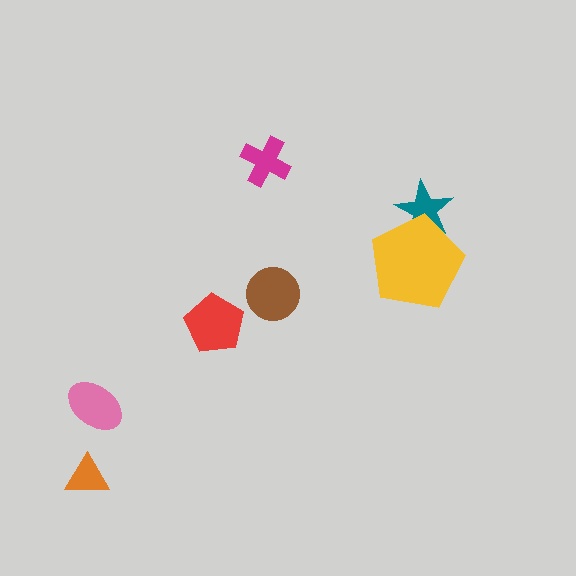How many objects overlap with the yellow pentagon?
1 object overlaps with the yellow pentagon.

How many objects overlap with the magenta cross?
0 objects overlap with the magenta cross.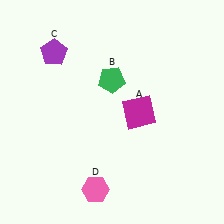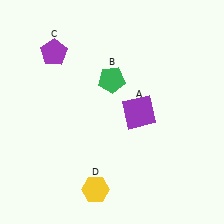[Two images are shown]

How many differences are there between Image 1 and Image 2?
There are 2 differences between the two images.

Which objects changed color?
A changed from magenta to purple. D changed from pink to yellow.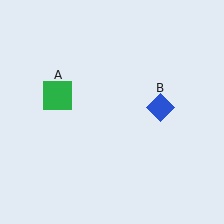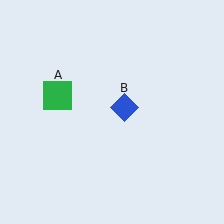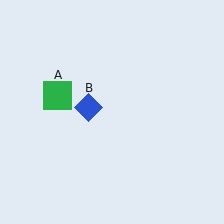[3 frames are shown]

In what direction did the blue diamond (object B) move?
The blue diamond (object B) moved left.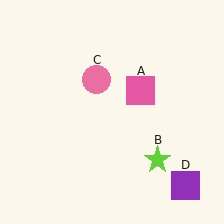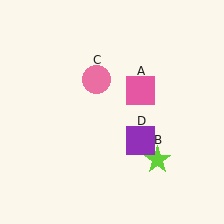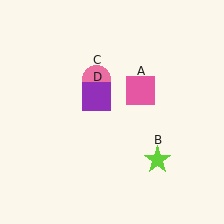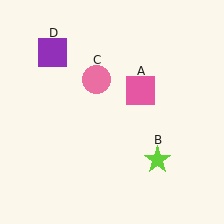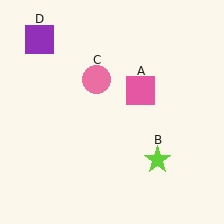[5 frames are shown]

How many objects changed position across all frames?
1 object changed position: purple square (object D).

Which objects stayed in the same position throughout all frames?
Pink square (object A) and lime star (object B) and pink circle (object C) remained stationary.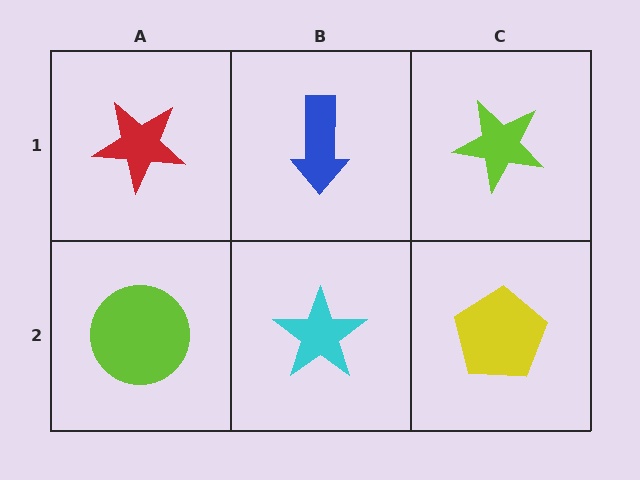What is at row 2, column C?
A yellow pentagon.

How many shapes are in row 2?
3 shapes.